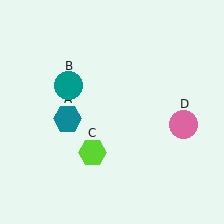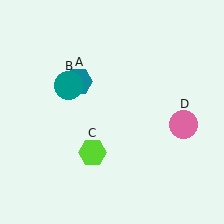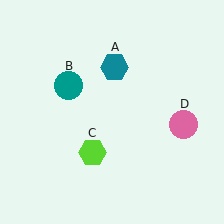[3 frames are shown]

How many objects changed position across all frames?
1 object changed position: teal hexagon (object A).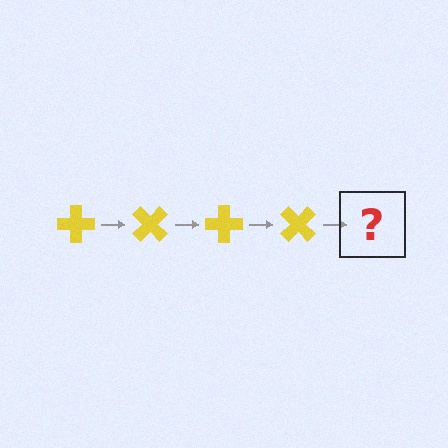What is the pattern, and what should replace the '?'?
The pattern is that the cross rotates 45 degrees each step. The '?' should be a yellow cross rotated 180 degrees.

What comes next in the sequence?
The next element should be a yellow cross rotated 180 degrees.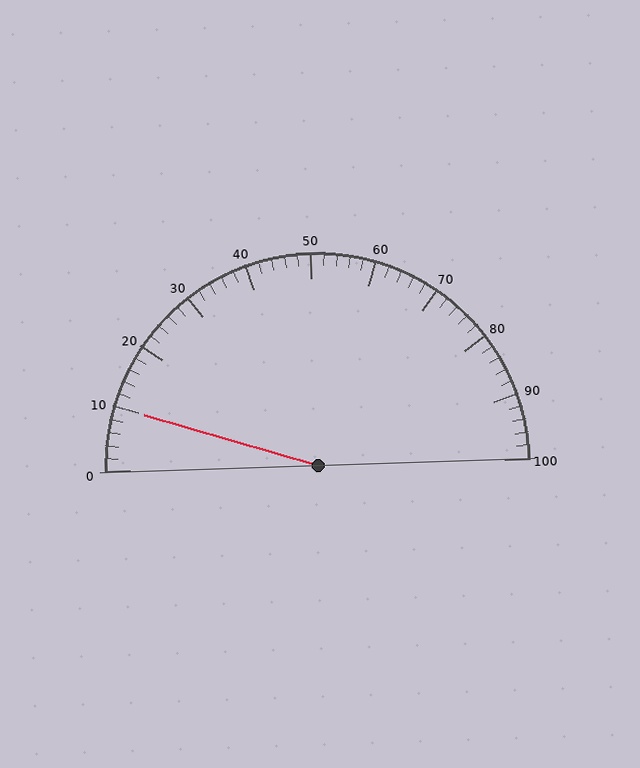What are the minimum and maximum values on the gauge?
The gauge ranges from 0 to 100.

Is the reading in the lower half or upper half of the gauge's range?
The reading is in the lower half of the range (0 to 100).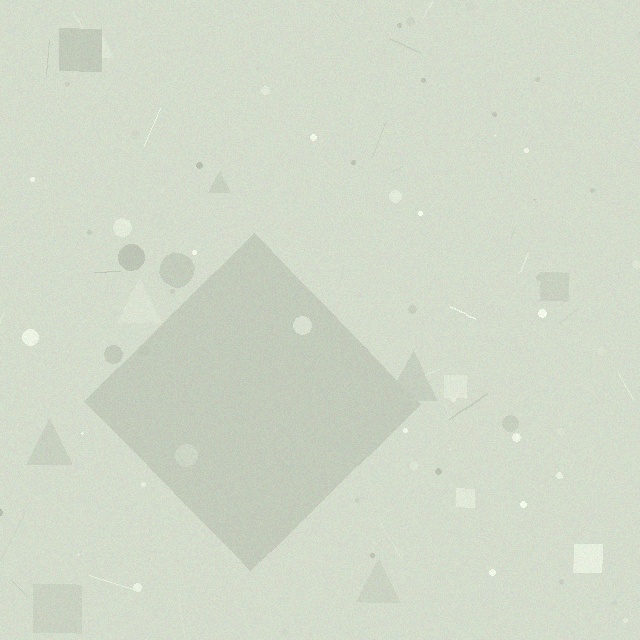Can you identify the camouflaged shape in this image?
The camouflaged shape is a diamond.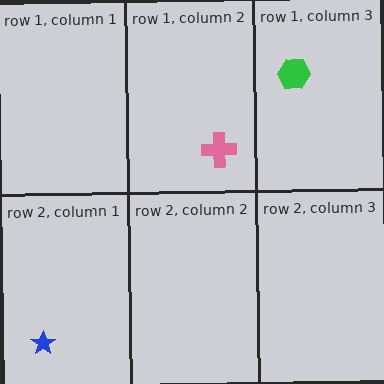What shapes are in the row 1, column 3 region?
The green hexagon.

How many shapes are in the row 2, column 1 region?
1.